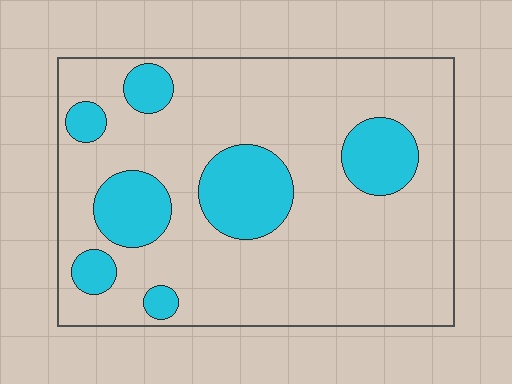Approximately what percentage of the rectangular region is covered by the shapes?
Approximately 20%.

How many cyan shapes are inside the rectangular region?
7.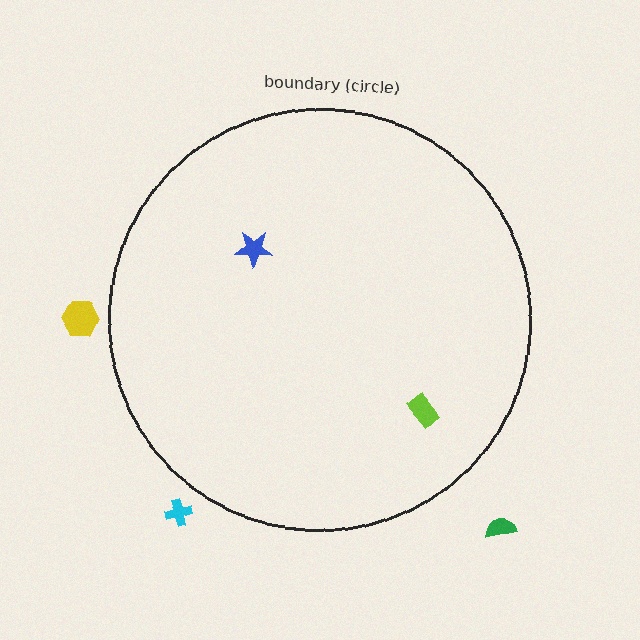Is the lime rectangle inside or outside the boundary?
Inside.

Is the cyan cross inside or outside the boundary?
Outside.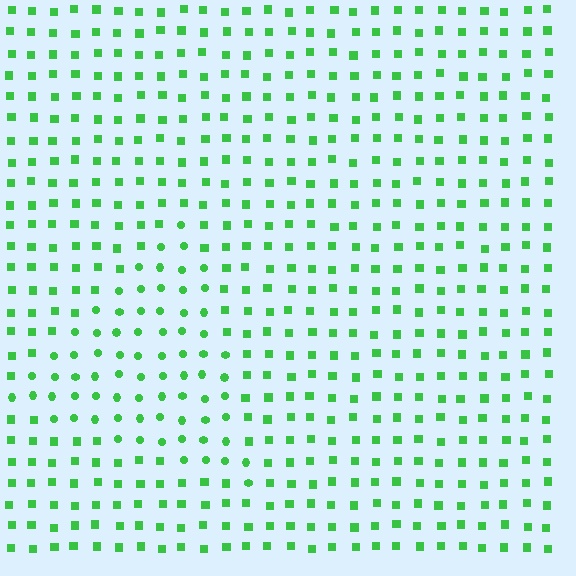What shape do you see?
I see a triangle.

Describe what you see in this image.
The image is filled with small green elements arranged in a uniform grid. A triangle-shaped region contains circles, while the surrounding area contains squares. The boundary is defined purely by the change in element shape.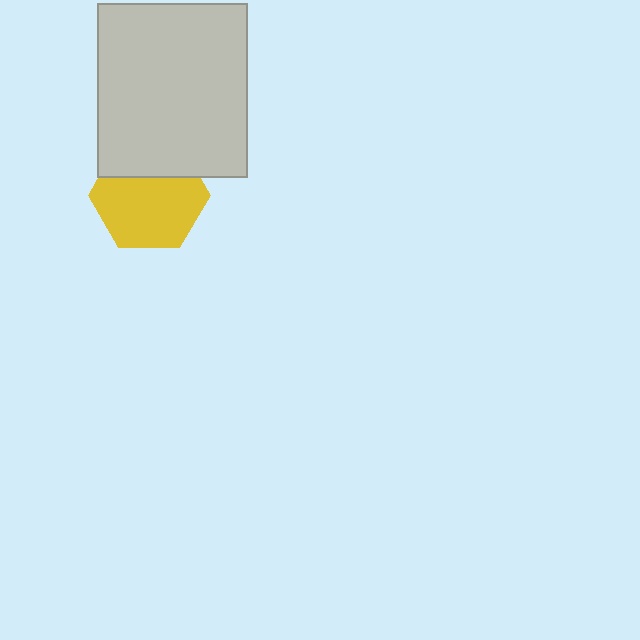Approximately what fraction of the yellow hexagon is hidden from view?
Roughly 30% of the yellow hexagon is hidden behind the light gray rectangle.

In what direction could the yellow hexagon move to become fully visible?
The yellow hexagon could move down. That would shift it out from behind the light gray rectangle entirely.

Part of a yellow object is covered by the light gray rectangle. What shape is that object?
It is a hexagon.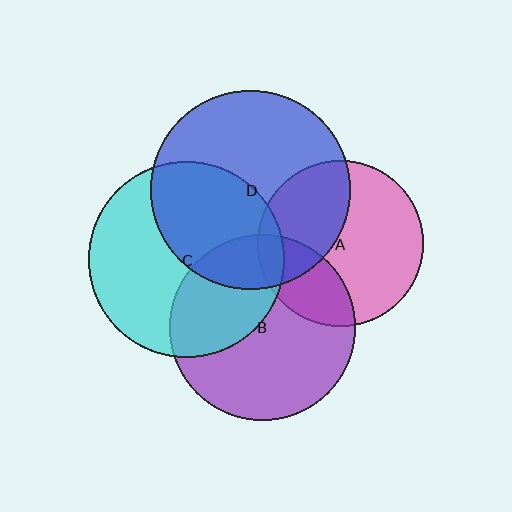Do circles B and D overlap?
Yes.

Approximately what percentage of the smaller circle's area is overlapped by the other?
Approximately 20%.